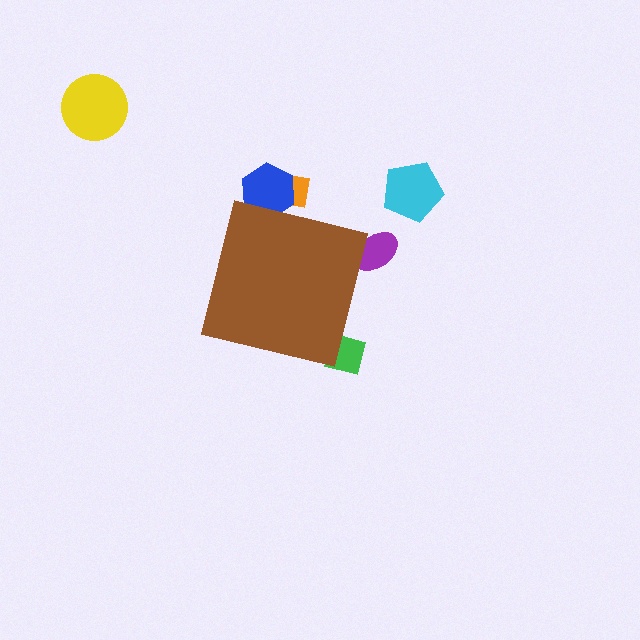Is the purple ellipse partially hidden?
Yes, the purple ellipse is partially hidden behind the brown square.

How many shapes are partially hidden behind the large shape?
4 shapes are partially hidden.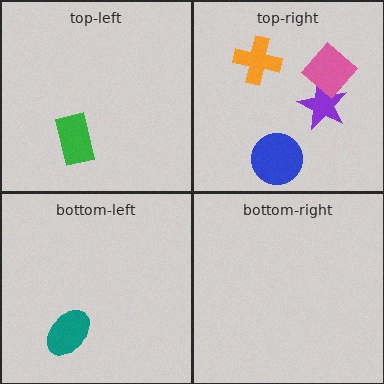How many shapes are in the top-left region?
1.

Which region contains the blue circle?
The top-right region.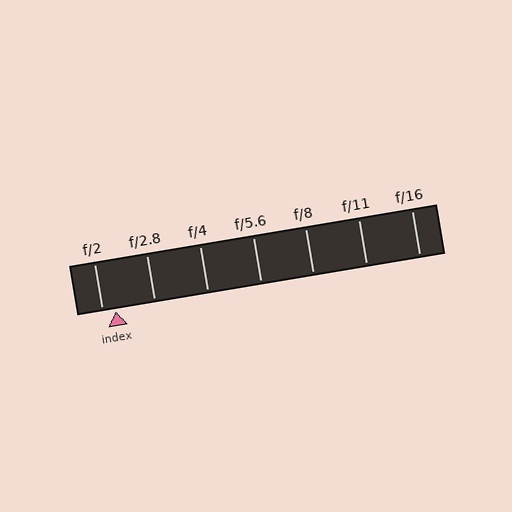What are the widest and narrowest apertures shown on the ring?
The widest aperture shown is f/2 and the narrowest is f/16.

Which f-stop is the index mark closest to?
The index mark is closest to f/2.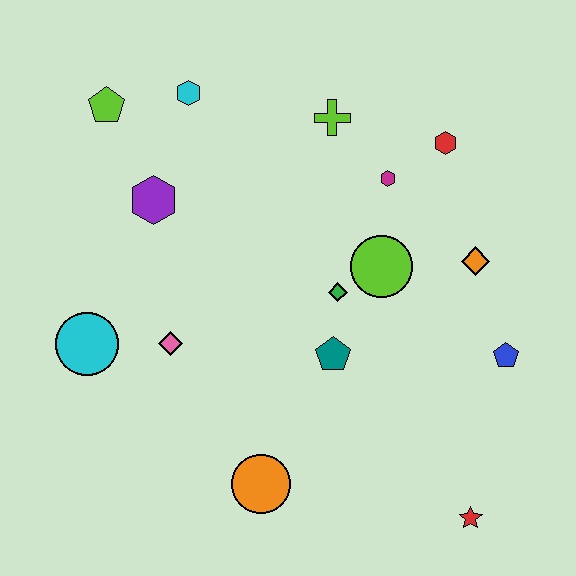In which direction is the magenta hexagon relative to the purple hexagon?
The magenta hexagon is to the right of the purple hexagon.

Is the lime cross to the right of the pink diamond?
Yes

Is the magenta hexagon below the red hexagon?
Yes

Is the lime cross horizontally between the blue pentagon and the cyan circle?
Yes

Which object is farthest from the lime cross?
The red star is farthest from the lime cross.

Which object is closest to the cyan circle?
The pink diamond is closest to the cyan circle.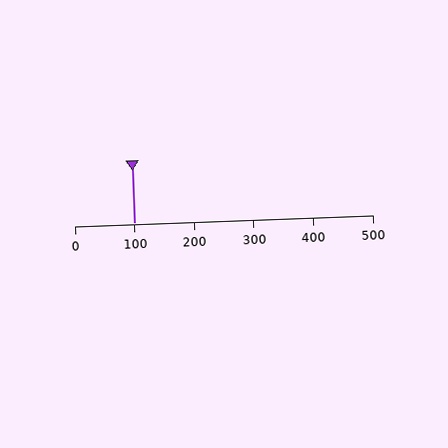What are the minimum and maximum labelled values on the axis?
The axis runs from 0 to 500.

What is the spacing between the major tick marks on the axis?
The major ticks are spaced 100 apart.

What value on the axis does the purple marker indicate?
The marker indicates approximately 100.